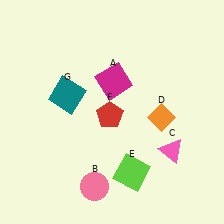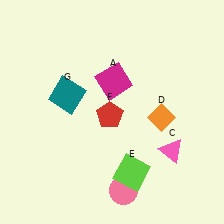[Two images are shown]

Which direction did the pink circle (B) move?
The pink circle (B) moved right.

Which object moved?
The pink circle (B) moved right.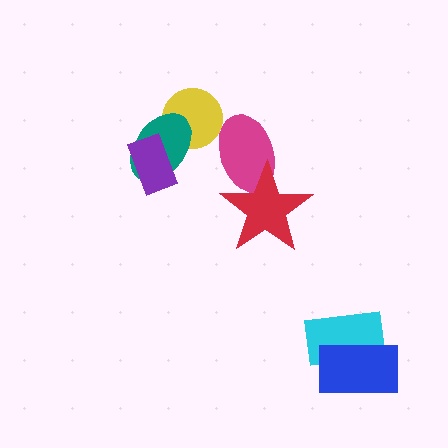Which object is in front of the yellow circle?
The teal ellipse is in front of the yellow circle.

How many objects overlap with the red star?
1 object overlaps with the red star.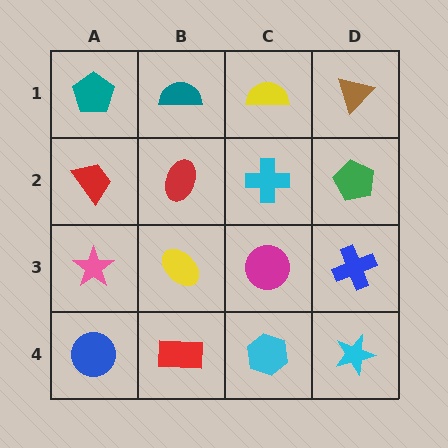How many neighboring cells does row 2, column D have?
3.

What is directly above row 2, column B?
A teal semicircle.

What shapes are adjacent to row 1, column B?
A red ellipse (row 2, column B), a teal pentagon (row 1, column A), a yellow semicircle (row 1, column C).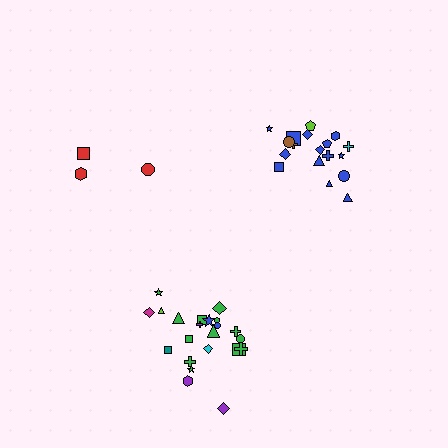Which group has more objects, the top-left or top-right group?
The top-right group.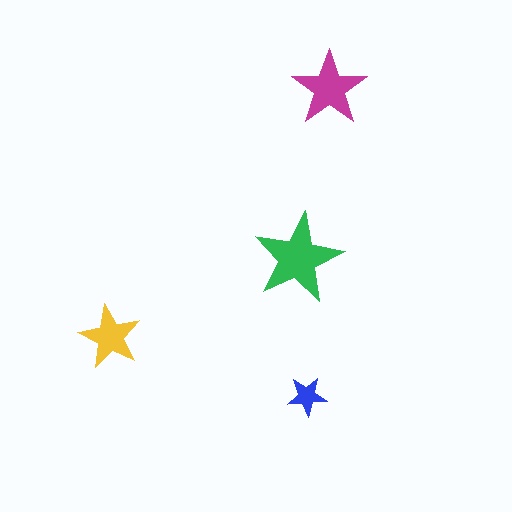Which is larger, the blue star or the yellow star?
The yellow one.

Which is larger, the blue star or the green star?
The green one.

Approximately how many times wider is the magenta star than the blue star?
About 2 times wider.